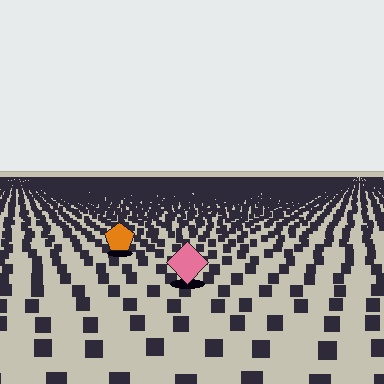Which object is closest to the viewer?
The pink diamond is closest. The texture marks near it are larger and more spread out.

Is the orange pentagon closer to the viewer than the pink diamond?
No. The pink diamond is closer — you can tell from the texture gradient: the ground texture is coarser near it.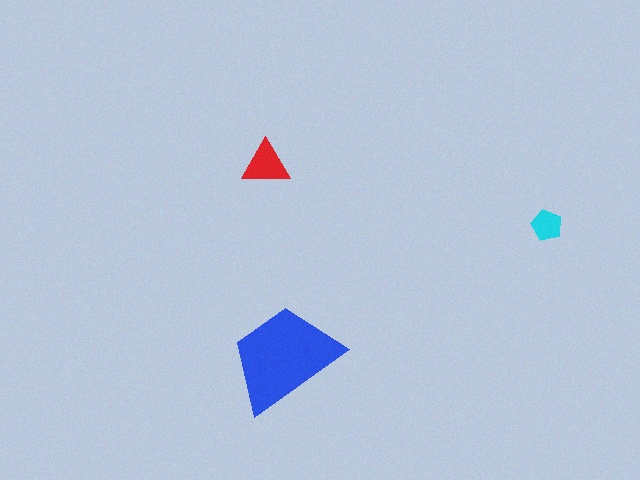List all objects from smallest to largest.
The cyan pentagon, the red triangle, the blue trapezoid.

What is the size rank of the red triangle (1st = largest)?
2nd.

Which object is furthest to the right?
The cyan pentagon is rightmost.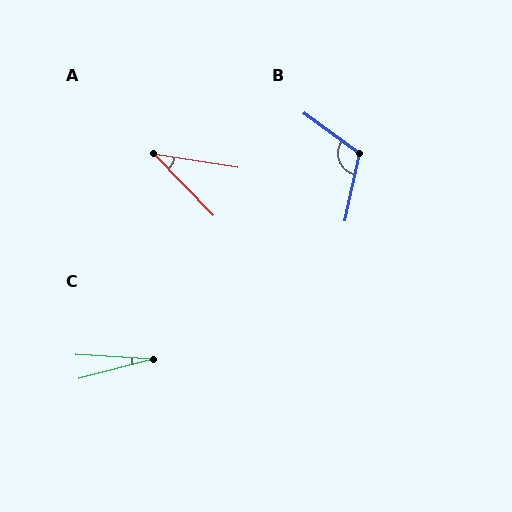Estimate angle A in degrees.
Approximately 37 degrees.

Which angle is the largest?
B, at approximately 114 degrees.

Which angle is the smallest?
C, at approximately 18 degrees.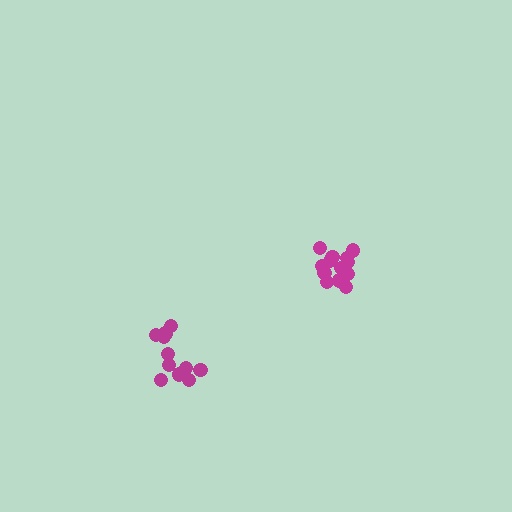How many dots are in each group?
Group 1: 13 dots, Group 2: 11 dots (24 total).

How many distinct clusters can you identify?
There are 2 distinct clusters.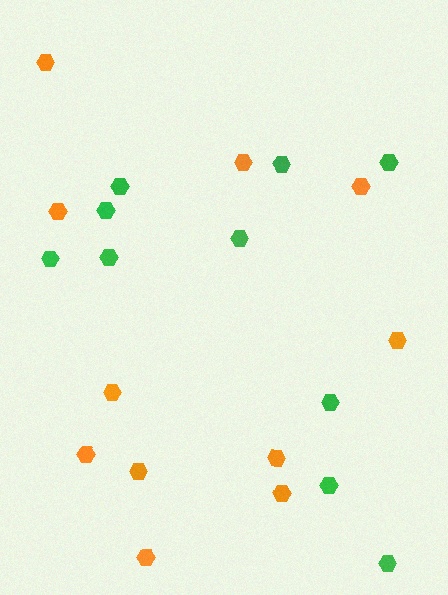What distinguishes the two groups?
There are 2 groups: one group of green hexagons (10) and one group of orange hexagons (11).